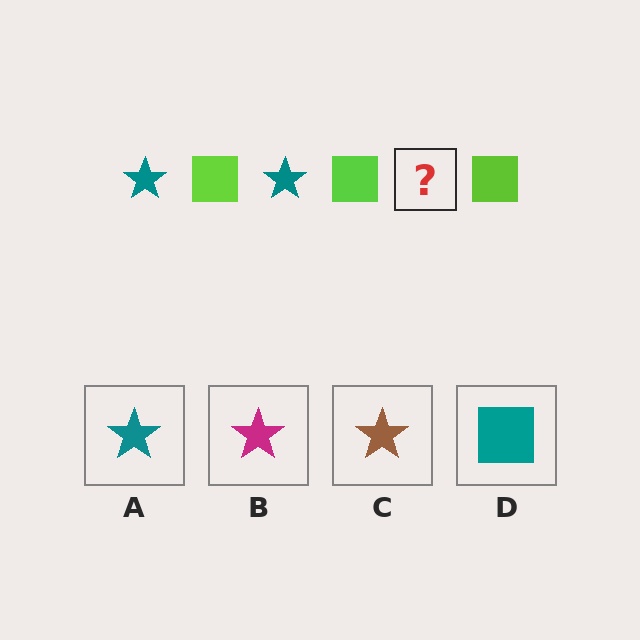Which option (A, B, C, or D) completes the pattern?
A.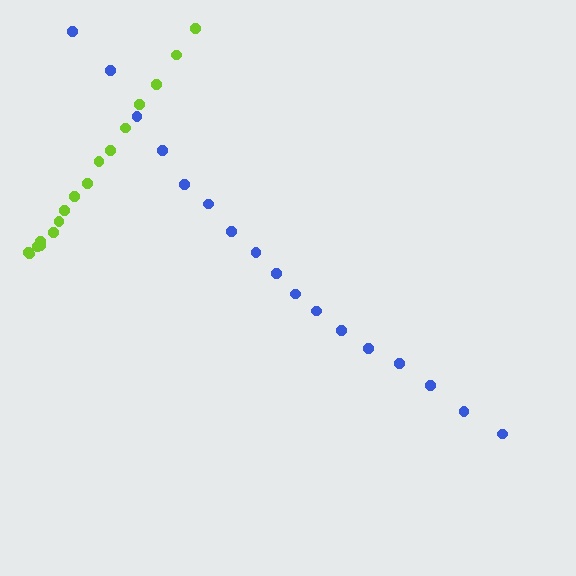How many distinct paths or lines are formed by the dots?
There are 2 distinct paths.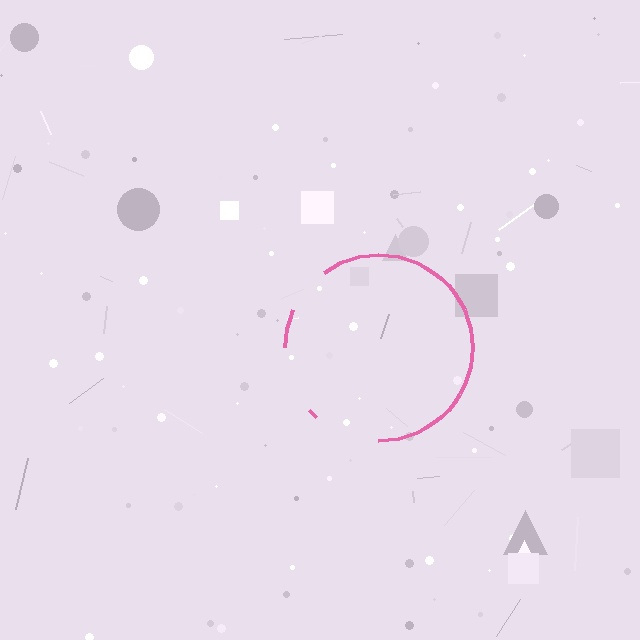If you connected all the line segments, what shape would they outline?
They would outline a circle.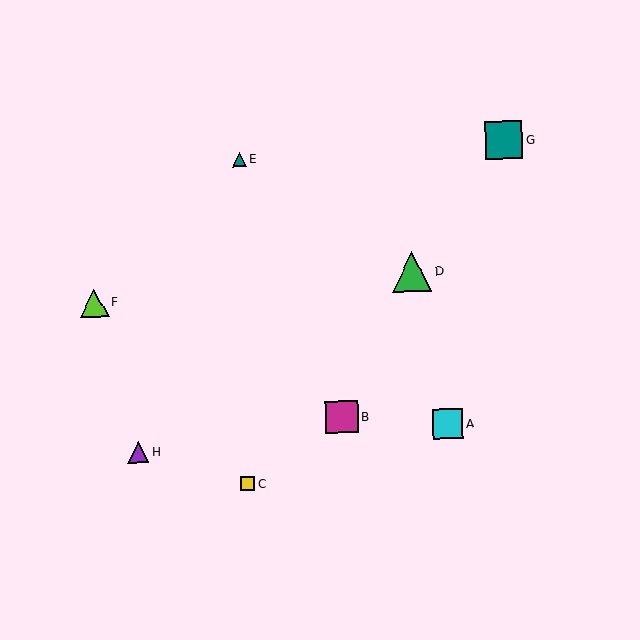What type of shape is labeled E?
Shape E is a teal triangle.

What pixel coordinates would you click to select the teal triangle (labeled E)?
Click at (239, 160) to select the teal triangle E.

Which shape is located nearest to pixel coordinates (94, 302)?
The lime triangle (labeled F) at (94, 303) is nearest to that location.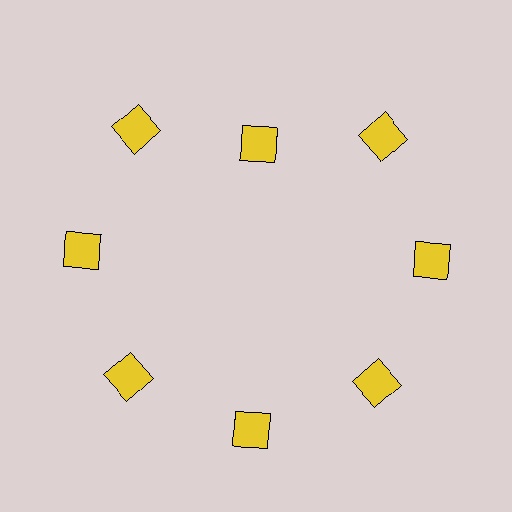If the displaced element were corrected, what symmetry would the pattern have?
It would have 8-fold rotational symmetry — the pattern would map onto itself every 45 degrees.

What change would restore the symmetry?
The symmetry would be restored by moving it outward, back onto the ring so that all 8 squares sit at equal angles and equal distance from the center.